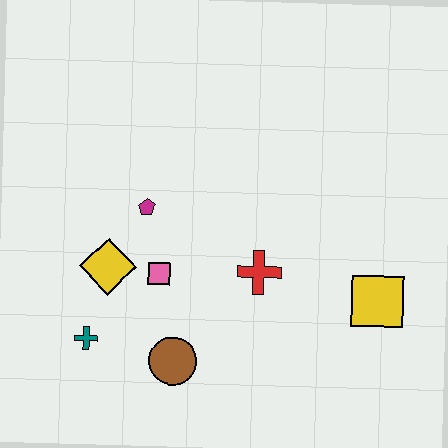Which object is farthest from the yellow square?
The teal cross is farthest from the yellow square.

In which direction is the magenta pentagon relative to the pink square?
The magenta pentagon is above the pink square.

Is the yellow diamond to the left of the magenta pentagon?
Yes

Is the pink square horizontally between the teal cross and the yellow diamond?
No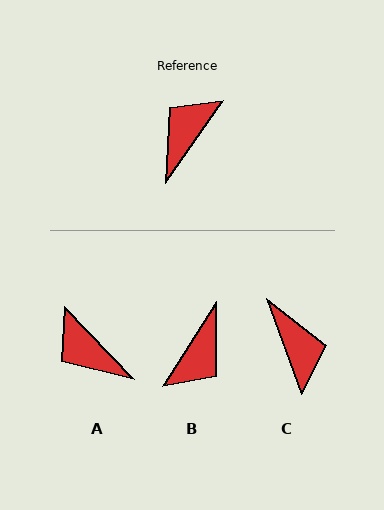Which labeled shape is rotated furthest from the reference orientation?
B, about 177 degrees away.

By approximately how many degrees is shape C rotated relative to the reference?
Approximately 125 degrees clockwise.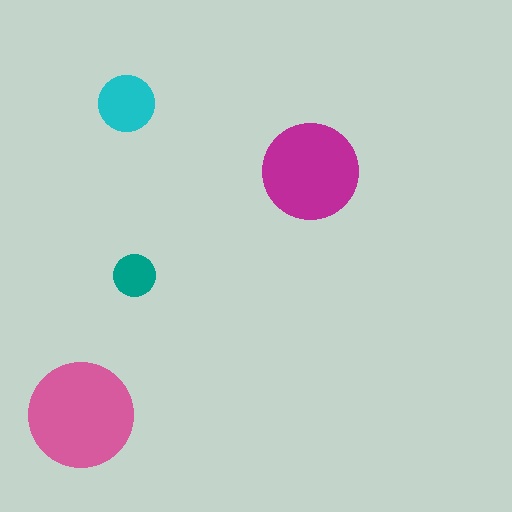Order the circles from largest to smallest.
the pink one, the magenta one, the cyan one, the teal one.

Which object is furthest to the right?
The magenta circle is rightmost.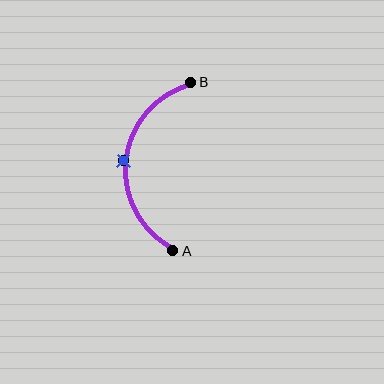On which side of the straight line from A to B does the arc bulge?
The arc bulges to the left of the straight line connecting A and B.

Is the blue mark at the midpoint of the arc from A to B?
Yes. The blue mark lies on the arc at equal arc-length from both A and B — it is the arc midpoint.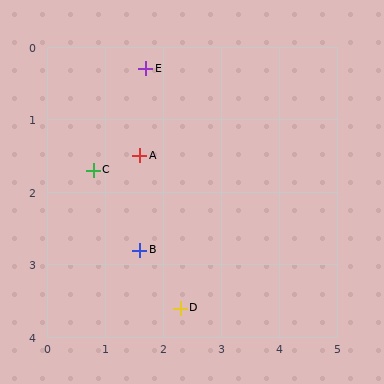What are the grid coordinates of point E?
Point E is at approximately (1.7, 0.3).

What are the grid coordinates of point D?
Point D is at approximately (2.3, 3.6).